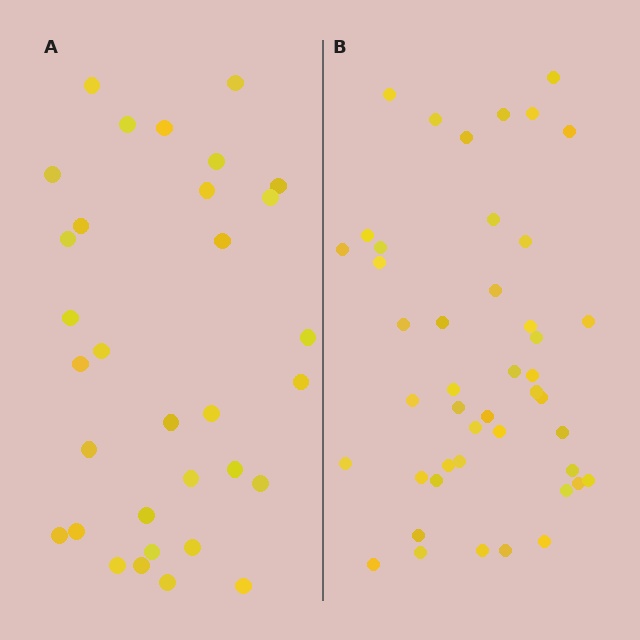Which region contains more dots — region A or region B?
Region B (the right region) has more dots.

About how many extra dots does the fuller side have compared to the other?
Region B has approximately 15 more dots than region A.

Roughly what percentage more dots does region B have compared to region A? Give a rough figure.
About 40% more.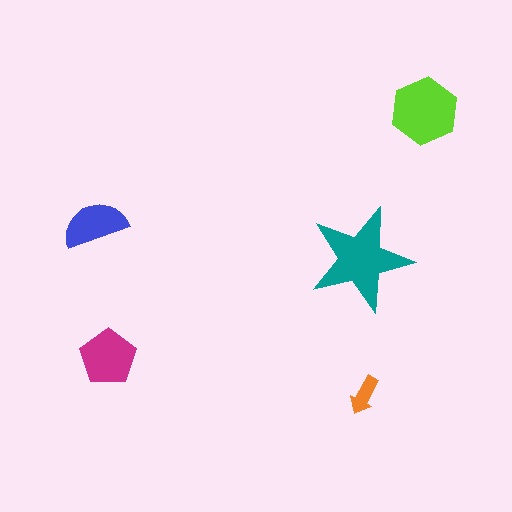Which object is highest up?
The lime hexagon is topmost.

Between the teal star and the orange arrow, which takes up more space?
The teal star.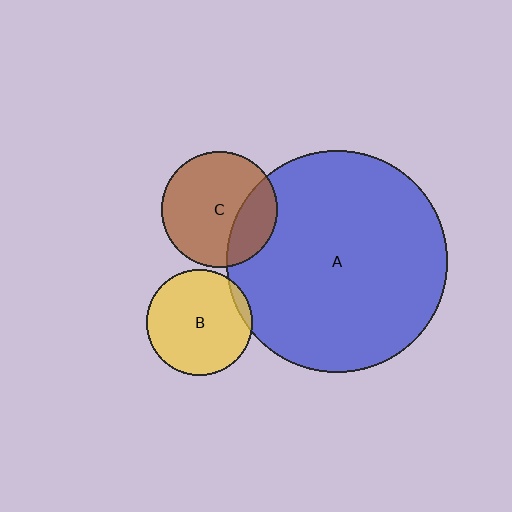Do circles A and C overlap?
Yes.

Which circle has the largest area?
Circle A (blue).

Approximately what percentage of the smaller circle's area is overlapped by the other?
Approximately 25%.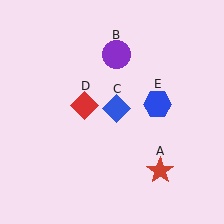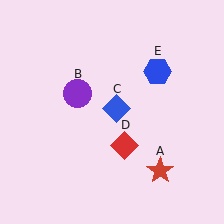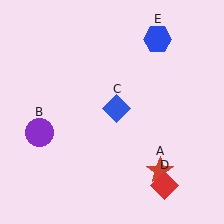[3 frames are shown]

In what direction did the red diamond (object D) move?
The red diamond (object D) moved down and to the right.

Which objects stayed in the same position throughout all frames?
Red star (object A) and blue diamond (object C) remained stationary.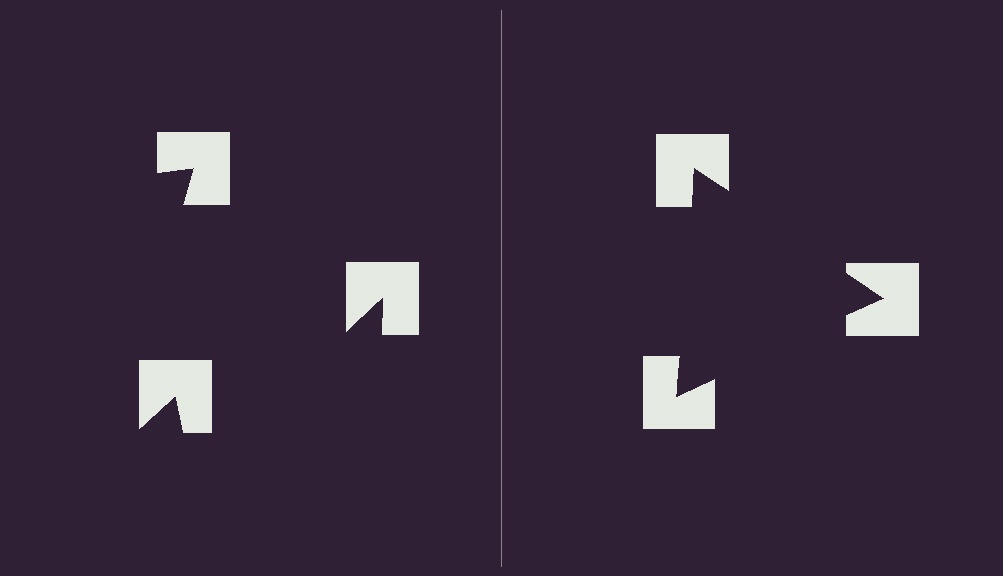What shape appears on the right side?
An illusory triangle.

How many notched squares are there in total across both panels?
6 — 3 on each side.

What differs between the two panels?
The notched squares are positioned identically on both sides; only the wedge orientations differ. On the right they align to a triangle; on the left they are misaligned.